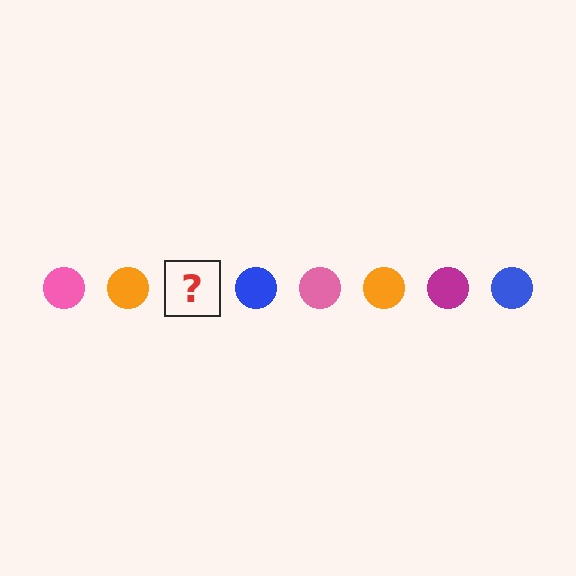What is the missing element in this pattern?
The missing element is a magenta circle.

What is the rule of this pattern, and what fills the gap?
The rule is that the pattern cycles through pink, orange, magenta, blue circles. The gap should be filled with a magenta circle.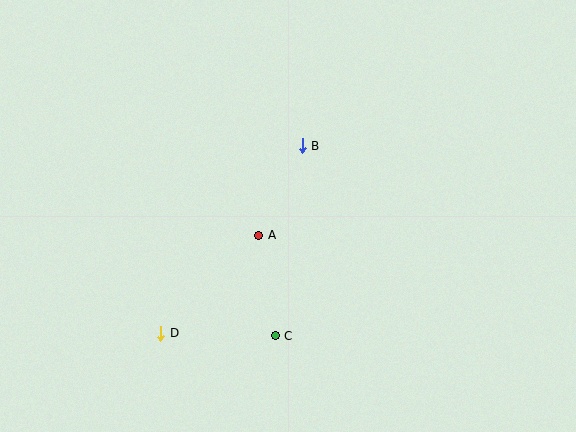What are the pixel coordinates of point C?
Point C is at (275, 336).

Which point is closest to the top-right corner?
Point B is closest to the top-right corner.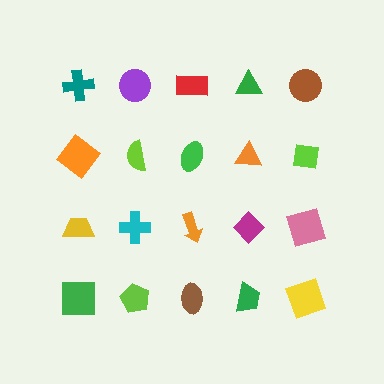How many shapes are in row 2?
5 shapes.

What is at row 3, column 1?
A yellow trapezoid.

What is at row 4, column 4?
A green trapezoid.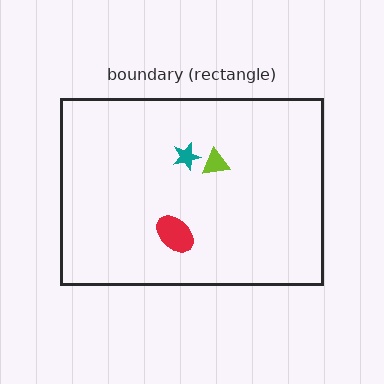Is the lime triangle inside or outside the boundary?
Inside.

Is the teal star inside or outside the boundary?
Inside.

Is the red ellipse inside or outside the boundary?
Inside.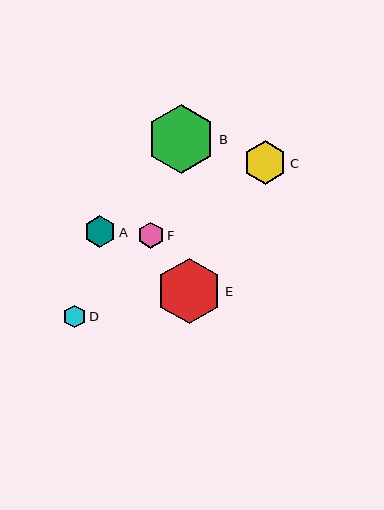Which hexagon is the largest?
Hexagon B is the largest with a size of approximately 69 pixels.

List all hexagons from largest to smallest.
From largest to smallest: B, E, C, A, F, D.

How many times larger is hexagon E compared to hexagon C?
Hexagon E is approximately 1.5 times the size of hexagon C.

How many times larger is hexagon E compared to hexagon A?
Hexagon E is approximately 2.1 times the size of hexagon A.